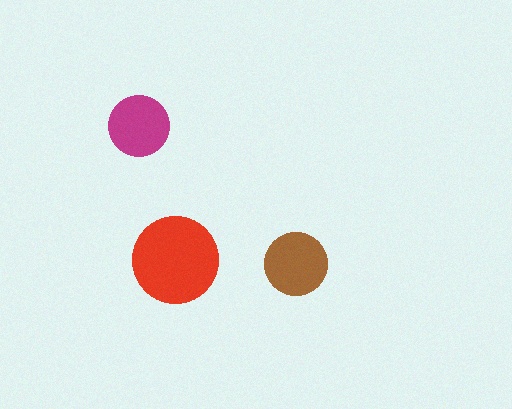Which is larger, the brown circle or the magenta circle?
The brown one.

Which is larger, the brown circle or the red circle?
The red one.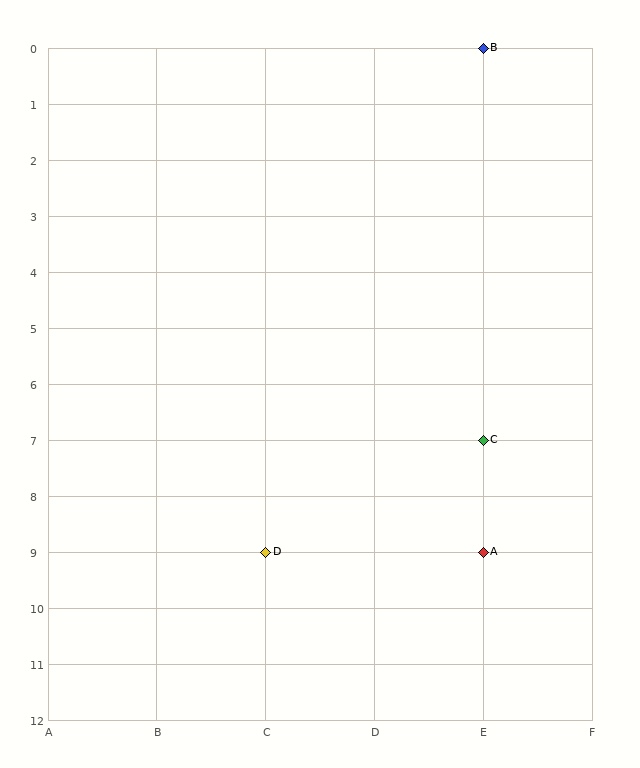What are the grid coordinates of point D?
Point D is at grid coordinates (C, 9).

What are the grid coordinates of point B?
Point B is at grid coordinates (E, 0).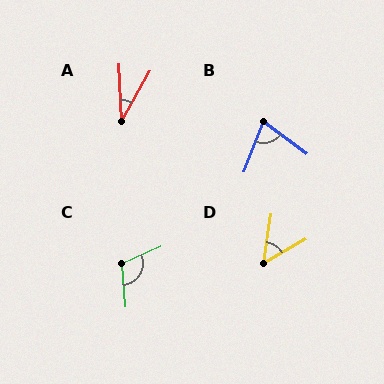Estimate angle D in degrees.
Approximately 52 degrees.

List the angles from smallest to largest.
A (31°), D (52°), B (74°), C (109°).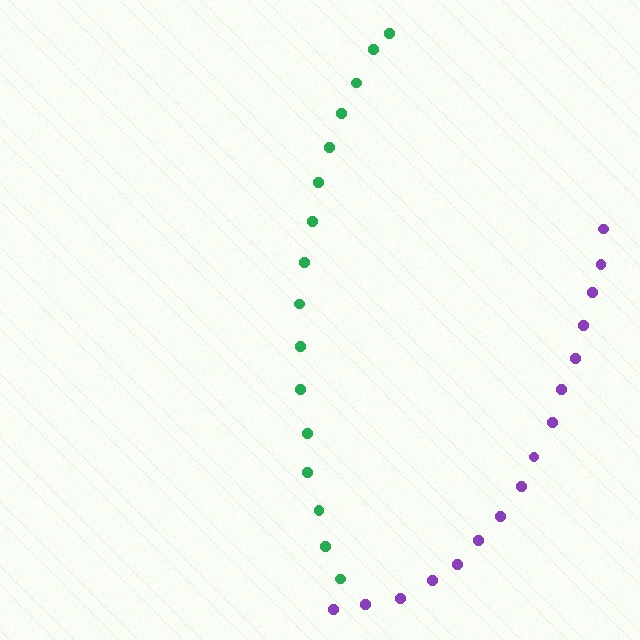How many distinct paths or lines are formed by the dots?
There are 2 distinct paths.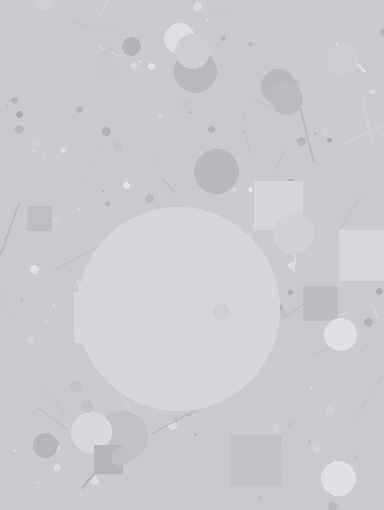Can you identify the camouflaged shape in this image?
The camouflaged shape is a circle.